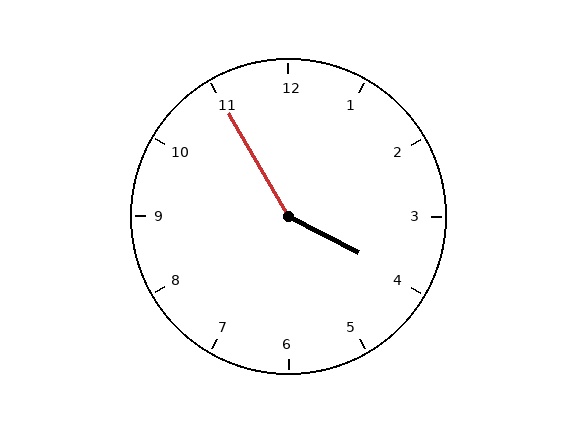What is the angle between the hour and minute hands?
Approximately 148 degrees.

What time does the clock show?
3:55.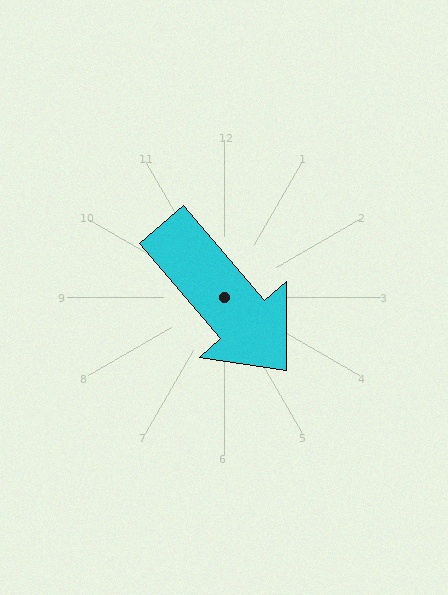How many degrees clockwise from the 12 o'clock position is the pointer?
Approximately 139 degrees.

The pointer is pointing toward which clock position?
Roughly 5 o'clock.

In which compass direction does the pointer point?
Southeast.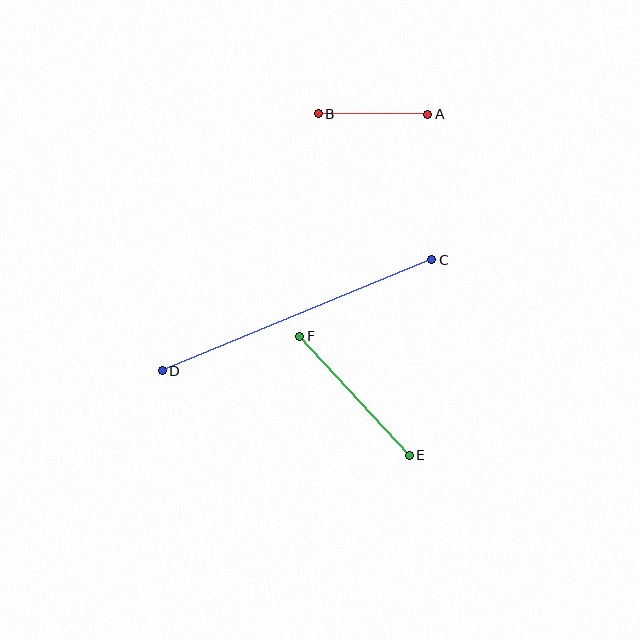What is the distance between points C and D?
The distance is approximately 291 pixels.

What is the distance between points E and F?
The distance is approximately 162 pixels.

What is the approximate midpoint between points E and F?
The midpoint is at approximately (354, 396) pixels.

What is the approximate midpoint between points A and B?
The midpoint is at approximately (373, 114) pixels.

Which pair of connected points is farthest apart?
Points C and D are farthest apart.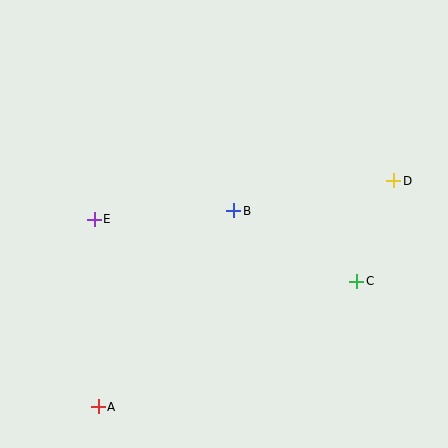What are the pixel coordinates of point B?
Point B is at (234, 211).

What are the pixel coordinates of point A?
Point A is at (98, 407).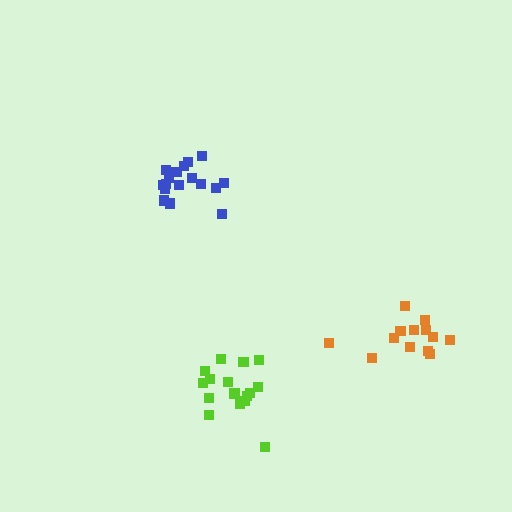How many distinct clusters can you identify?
There are 3 distinct clusters.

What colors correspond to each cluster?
The clusters are colored: lime, orange, blue.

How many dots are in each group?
Group 1: 16 dots, Group 2: 13 dots, Group 3: 17 dots (46 total).